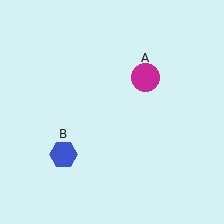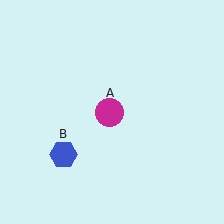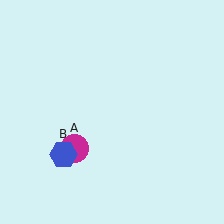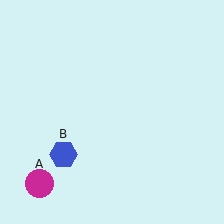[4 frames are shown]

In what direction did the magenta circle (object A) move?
The magenta circle (object A) moved down and to the left.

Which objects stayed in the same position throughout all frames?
Blue hexagon (object B) remained stationary.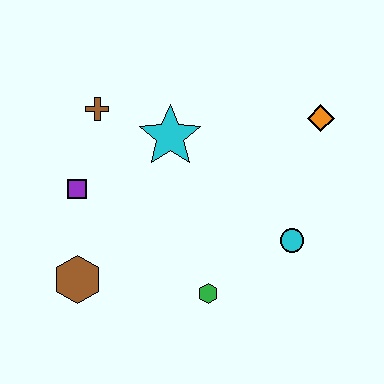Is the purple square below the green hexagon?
No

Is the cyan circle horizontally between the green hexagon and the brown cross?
No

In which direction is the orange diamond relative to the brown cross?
The orange diamond is to the right of the brown cross.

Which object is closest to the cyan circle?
The green hexagon is closest to the cyan circle.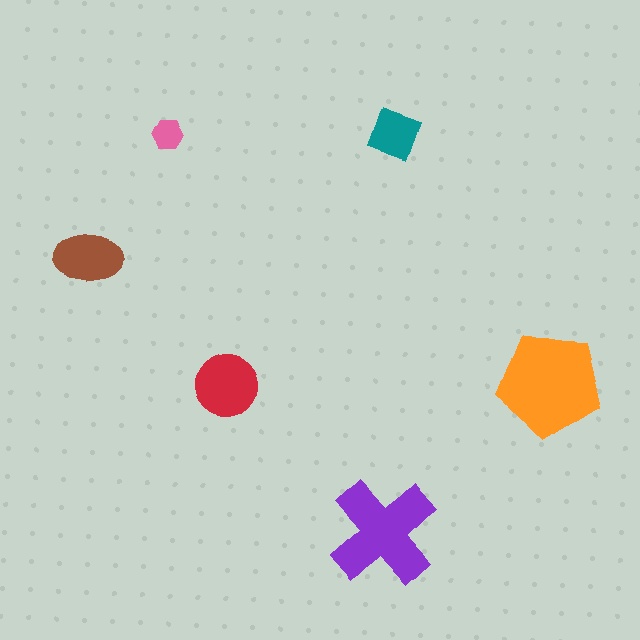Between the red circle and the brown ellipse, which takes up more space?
The red circle.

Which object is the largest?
The orange pentagon.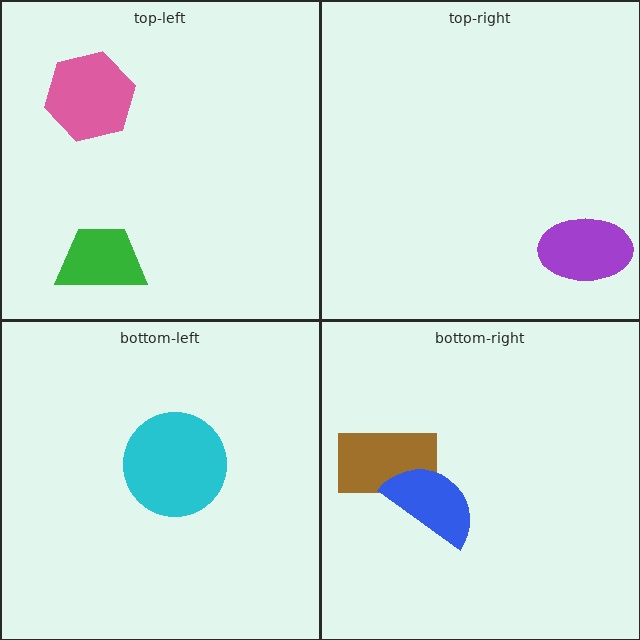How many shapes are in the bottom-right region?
2.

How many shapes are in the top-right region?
1.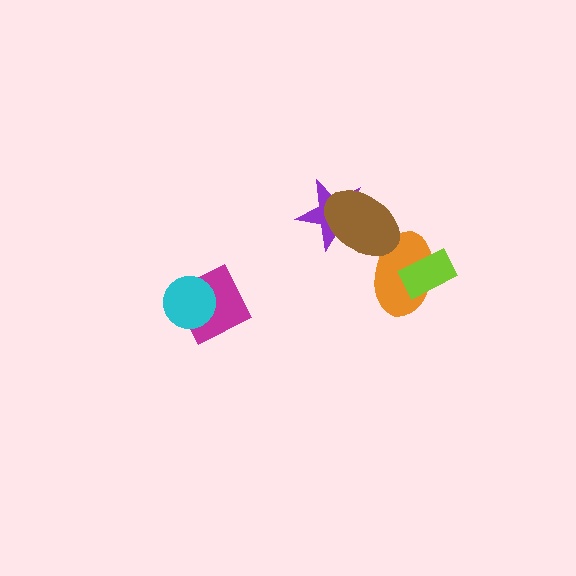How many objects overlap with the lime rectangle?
1 object overlaps with the lime rectangle.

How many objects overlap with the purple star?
1 object overlaps with the purple star.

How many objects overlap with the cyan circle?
1 object overlaps with the cyan circle.